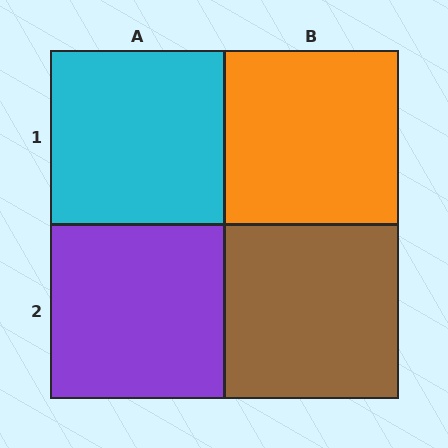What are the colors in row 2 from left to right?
Purple, brown.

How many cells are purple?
1 cell is purple.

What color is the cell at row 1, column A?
Cyan.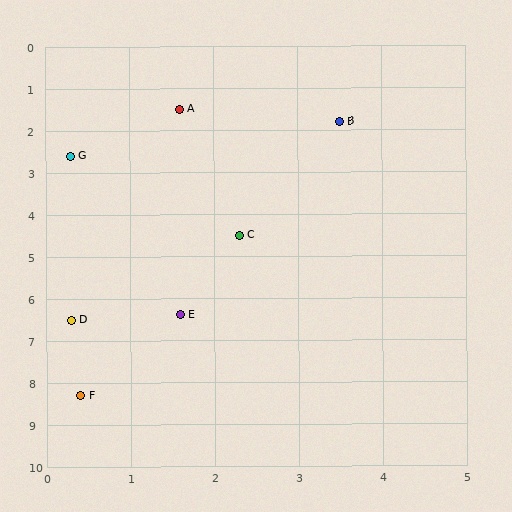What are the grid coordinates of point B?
Point B is at approximately (3.5, 1.8).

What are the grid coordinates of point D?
Point D is at approximately (0.3, 6.5).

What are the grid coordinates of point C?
Point C is at approximately (2.3, 4.5).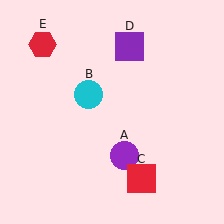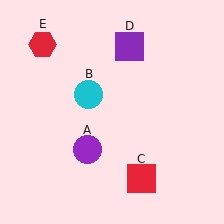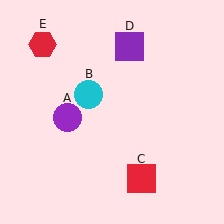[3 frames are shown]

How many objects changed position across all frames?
1 object changed position: purple circle (object A).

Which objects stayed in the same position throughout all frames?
Cyan circle (object B) and red square (object C) and purple square (object D) and red hexagon (object E) remained stationary.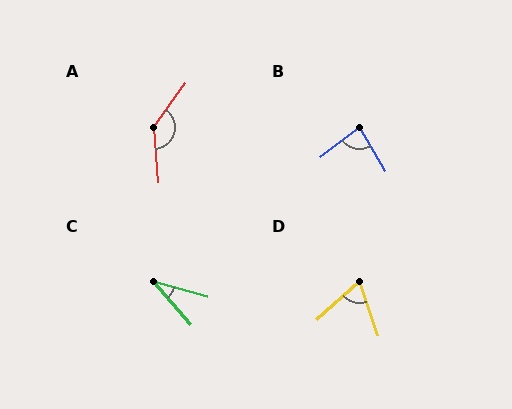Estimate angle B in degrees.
Approximately 84 degrees.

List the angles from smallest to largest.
C (34°), D (68°), B (84°), A (139°).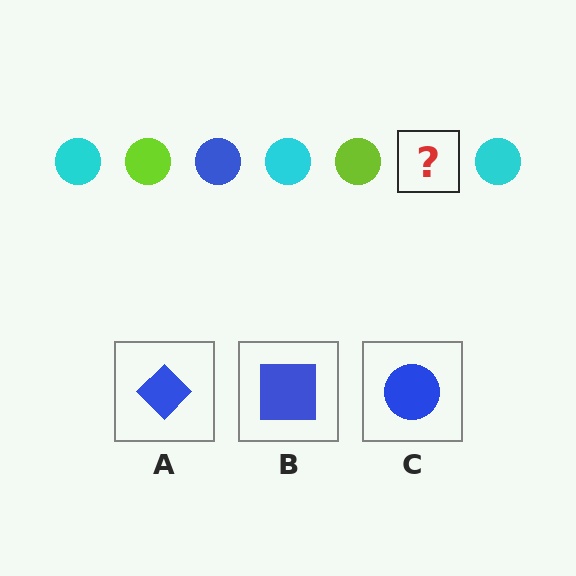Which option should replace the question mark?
Option C.